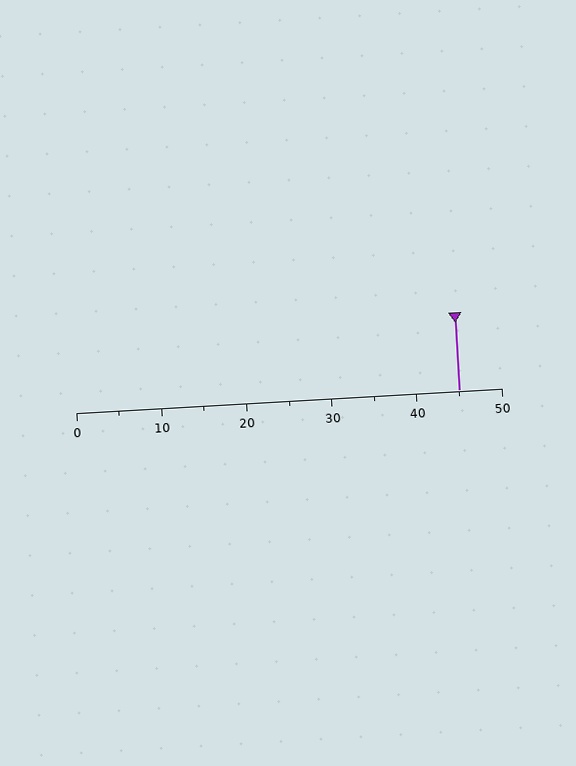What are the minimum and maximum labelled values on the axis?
The axis runs from 0 to 50.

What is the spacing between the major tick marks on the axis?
The major ticks are spaced 10 apart.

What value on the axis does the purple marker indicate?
The marker indicates approximately 45.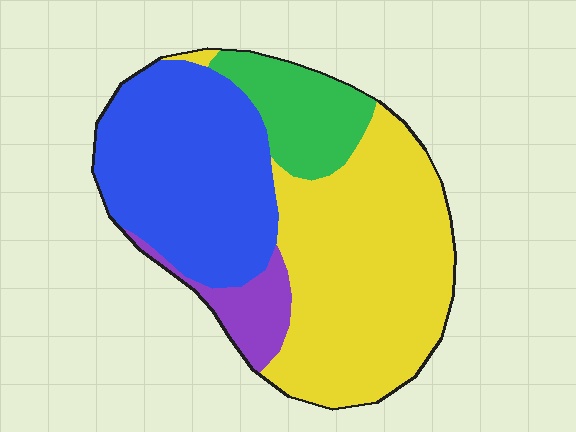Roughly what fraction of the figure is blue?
Blue takes up about one third (1/3) of the figure.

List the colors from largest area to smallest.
From largest to smallest: yellow, blue, green, purple.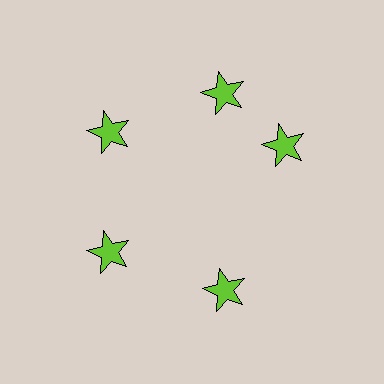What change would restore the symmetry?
The symmetry would be restored by rotating it back into even spacing with its neighbors so that all 5 stars sit at equal angles and equal distance from the center.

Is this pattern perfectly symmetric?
No. The 5 lime stars are arranged in a ring, but one element near the 3 o'clock position is rotated out of alignment along the ring, breaking the 5-fold rotational symmetry.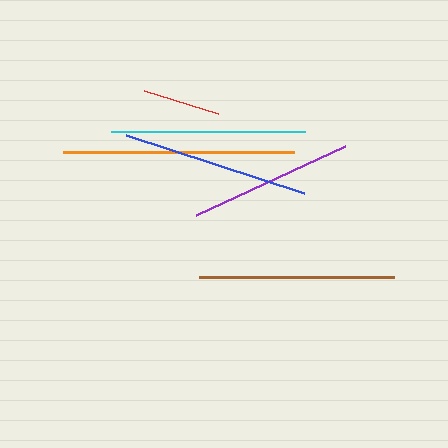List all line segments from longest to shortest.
From longest to shortest: orange, brown, cyan, blue, purple, red.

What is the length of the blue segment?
The blue segment is approximately 187 pixels long.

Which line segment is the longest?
The orange line is the longest at approximately 231 pixels.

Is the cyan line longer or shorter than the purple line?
The cyan line is longer than the purple line.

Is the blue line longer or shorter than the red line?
The blue line is longer than the red line.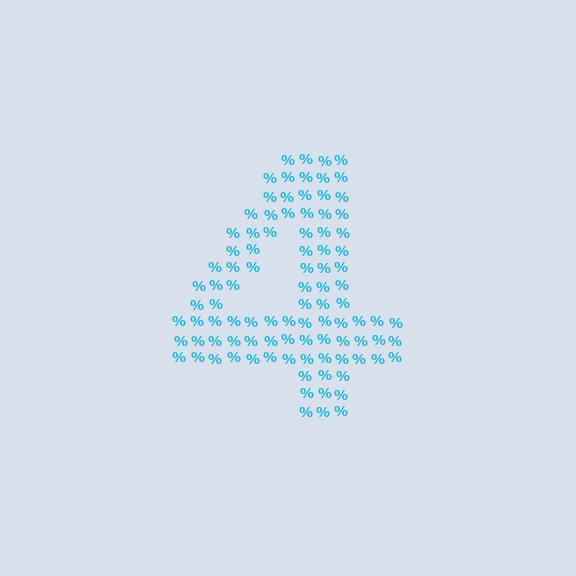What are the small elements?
The small elements are percent signs.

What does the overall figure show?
The overall figure shows the digit 4.